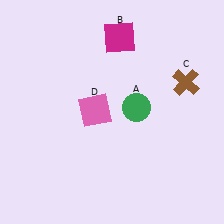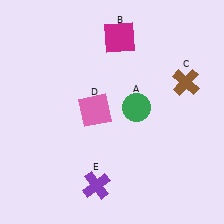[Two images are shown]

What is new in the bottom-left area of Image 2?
A purple cross (E) was added in the bottom-left area of Image 2.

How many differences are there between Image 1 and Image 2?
There is 1 difference between the two images.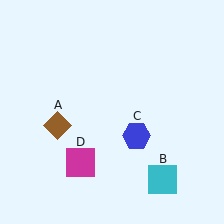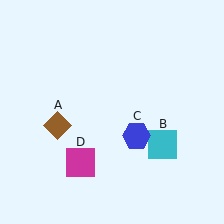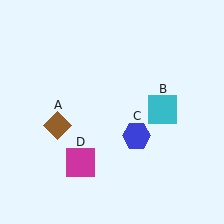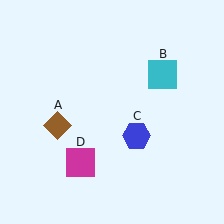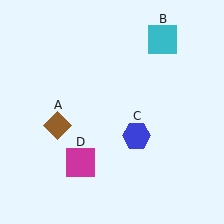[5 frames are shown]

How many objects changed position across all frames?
1 object changed position: cyan square (object B).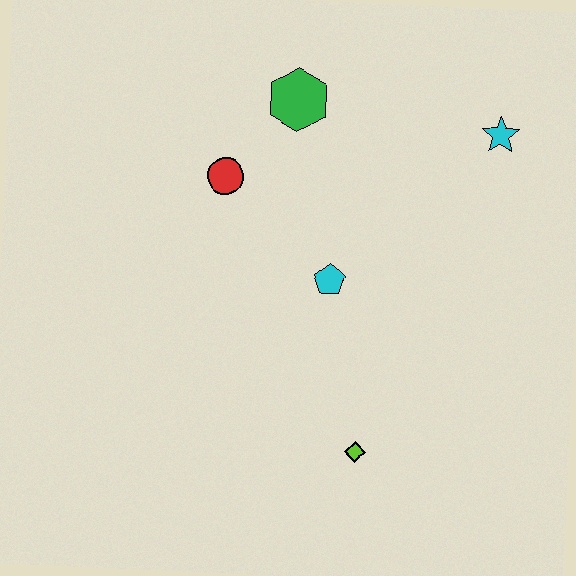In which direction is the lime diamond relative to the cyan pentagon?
The lime diamond is below the cyan pentagon.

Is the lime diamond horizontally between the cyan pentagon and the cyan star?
Yes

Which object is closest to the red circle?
The green hexagon is closest to the red circle.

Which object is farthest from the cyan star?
The lime diamond is farthest from the cyan star.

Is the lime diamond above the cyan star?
No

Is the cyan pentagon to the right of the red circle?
Yes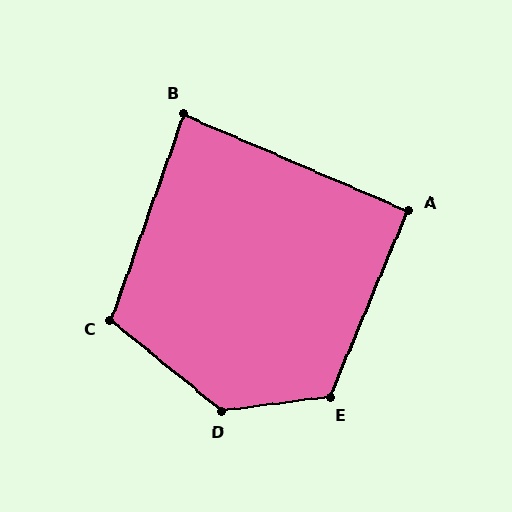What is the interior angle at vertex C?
Approximately 110 degrees (obtuse).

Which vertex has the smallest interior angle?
B, at approximately 86 degrees.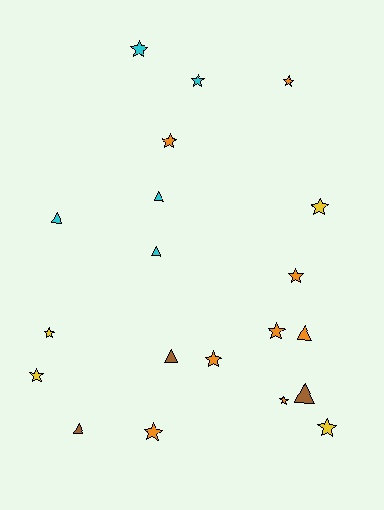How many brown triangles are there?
There are 3 brown triangles.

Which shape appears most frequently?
Star, with 13 objects.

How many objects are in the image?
There are 20 objects.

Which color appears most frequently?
Orange, with 8 objects.